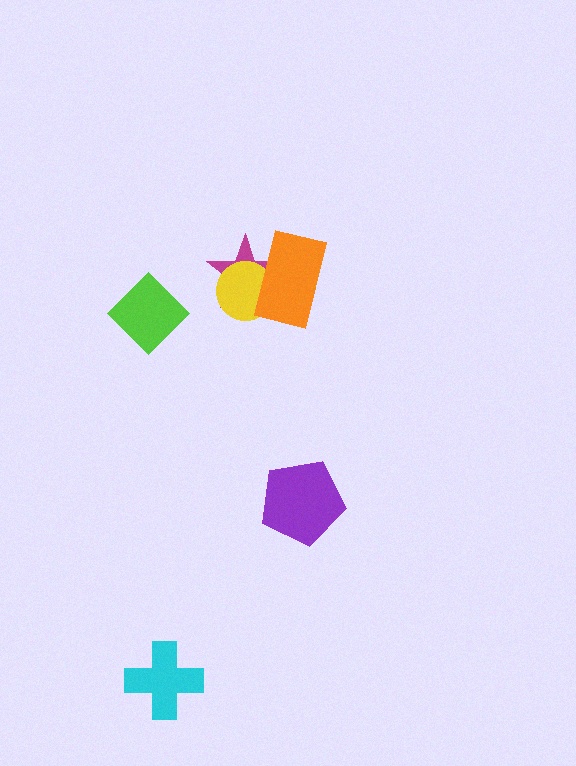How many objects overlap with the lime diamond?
0 objects overlap with the lime diamond.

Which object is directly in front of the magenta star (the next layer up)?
The yellow circle is directly in front of the magenta star.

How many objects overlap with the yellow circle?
2 objects overlap with the yellow circle.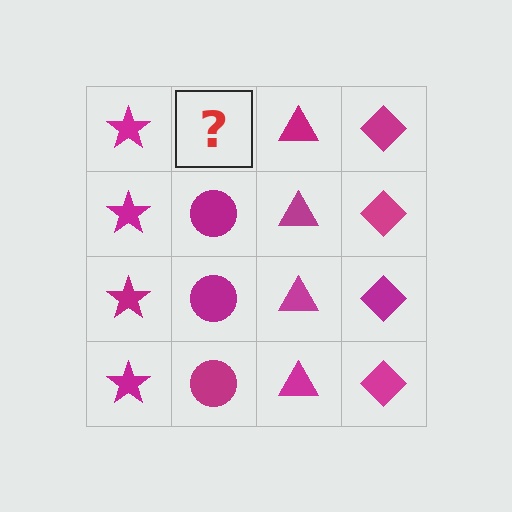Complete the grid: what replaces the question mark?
The question mark should be replaced with a magenta circle.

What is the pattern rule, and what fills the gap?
The rule is that each column has a consistent shape. The gap should be filled with a magenta circle.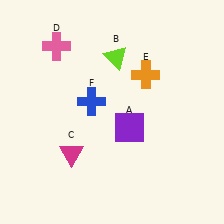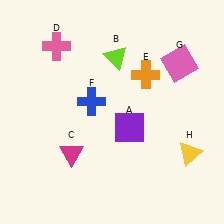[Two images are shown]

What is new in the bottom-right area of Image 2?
A yellow triangle (H) was added in the bottom-right area of Image 2.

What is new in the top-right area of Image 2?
A pink square (G) was added in the top-right area of Image 2.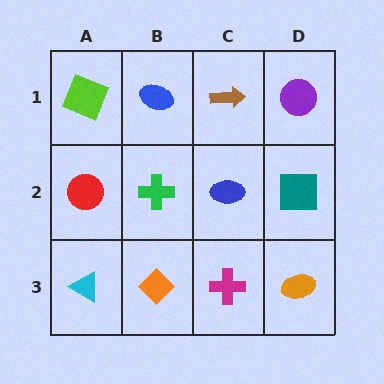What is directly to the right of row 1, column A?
A blue ellipse.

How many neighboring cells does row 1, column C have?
3.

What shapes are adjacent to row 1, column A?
A red circle (row 2, column A), a blue ellipse (row 1, column B).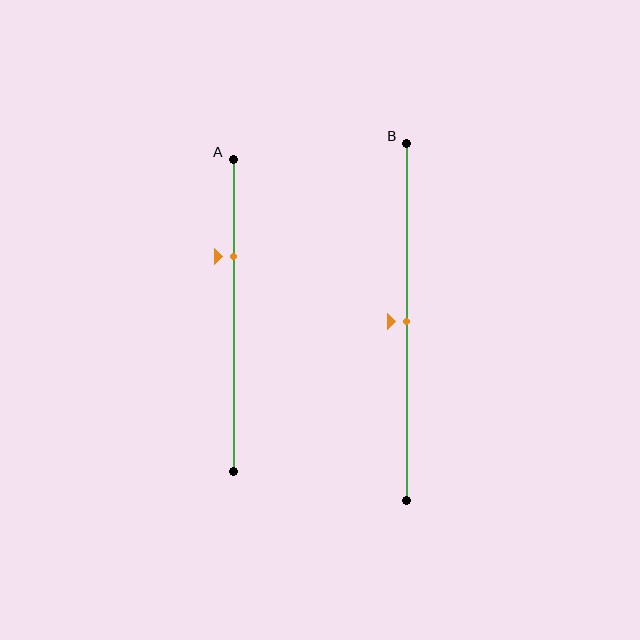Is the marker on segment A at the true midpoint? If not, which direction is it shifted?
No, the marker on segment A is shifted upward by about 19% of the segment length.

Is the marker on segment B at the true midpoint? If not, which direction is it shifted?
Yes, the marker on segment B is at the true midpoint.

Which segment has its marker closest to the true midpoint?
Segment B has its marker closest to the true midpoint.